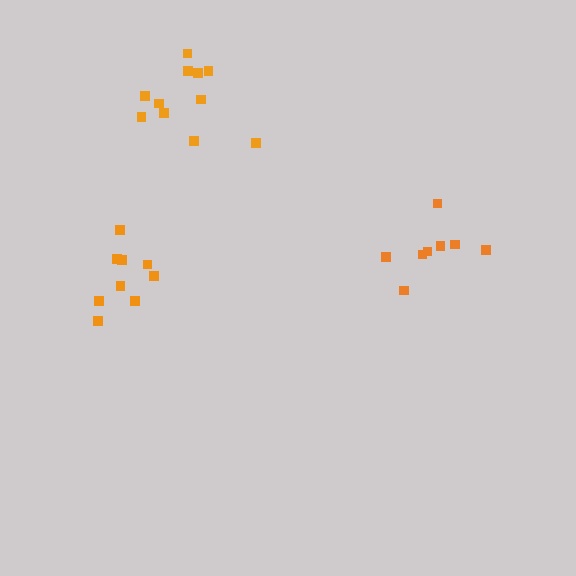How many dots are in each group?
Group 1: 9 dots, Group 2: 11 dots, Group 3: 8 dots (28 total).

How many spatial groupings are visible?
There are 3 spatial groupings.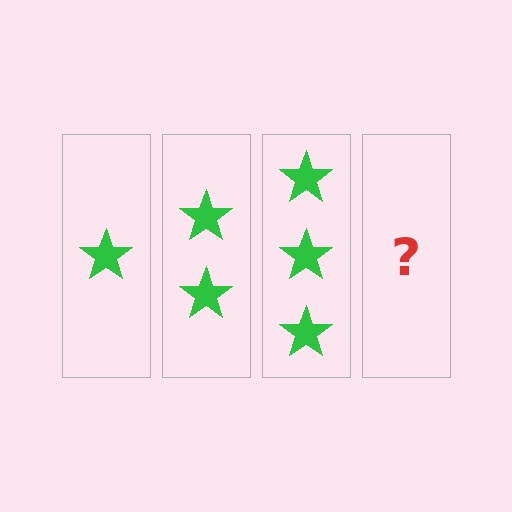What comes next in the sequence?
The next element should be 4 stars.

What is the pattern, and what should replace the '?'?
The pattern is that each step adds one more star. The '?' should be 4 stars.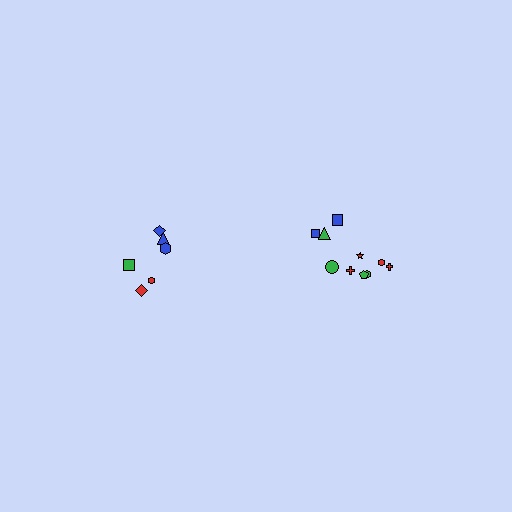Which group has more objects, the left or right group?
The right group.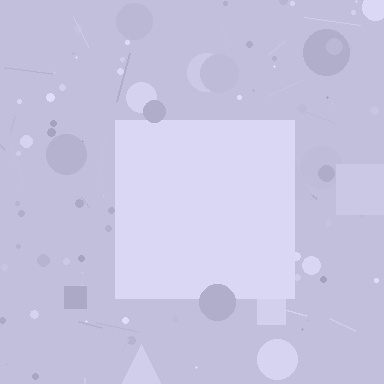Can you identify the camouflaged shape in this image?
The camouflaged shape is a square.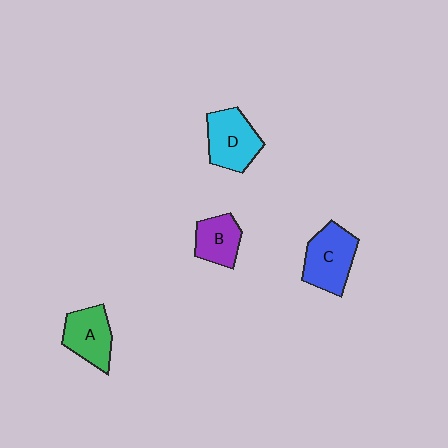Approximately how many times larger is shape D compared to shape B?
Approximately 1.4 times.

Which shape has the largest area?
Shape C (blue).